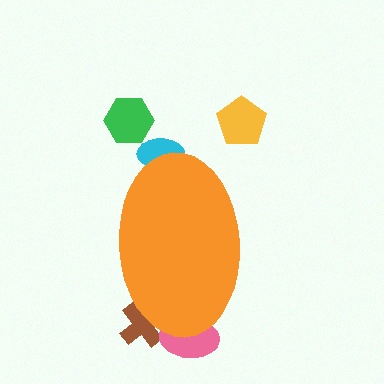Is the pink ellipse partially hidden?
Yes, the pink ellipse is partially hidden behind the orange ellipse.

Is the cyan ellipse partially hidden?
Yes, the cyan ellipse is partially hidden behind the orange ellipse.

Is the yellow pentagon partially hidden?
No, the yellow pentagon is fully visible.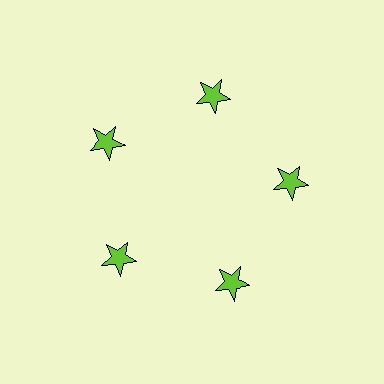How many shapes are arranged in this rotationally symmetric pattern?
There are 5 shapes, arranged in 5 groups of 1.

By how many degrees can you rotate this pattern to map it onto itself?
The pattern maps onto itself every 72 degrees of rotation.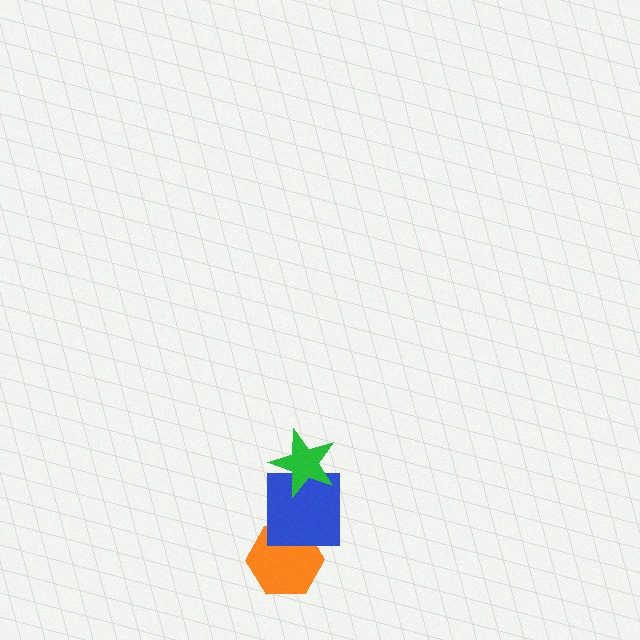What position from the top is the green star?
The green star is 1st from the top.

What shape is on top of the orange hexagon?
The blue square is on top of the orange hexagon.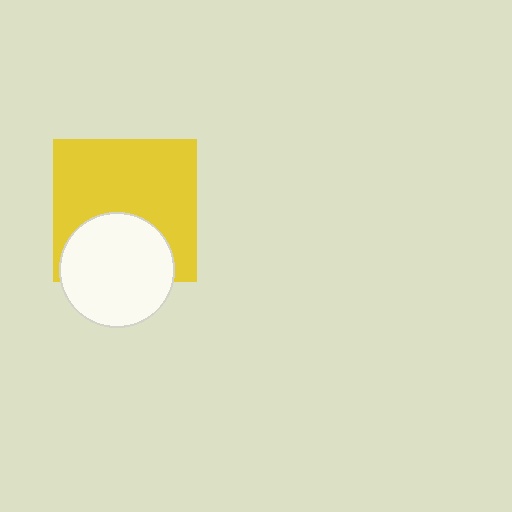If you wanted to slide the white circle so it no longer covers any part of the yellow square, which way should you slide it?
Slide it down — that is the most direct way to separate the two shapes.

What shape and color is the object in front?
The object in front is a white circle.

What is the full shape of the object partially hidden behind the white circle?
The partially hidden object is a yellow square.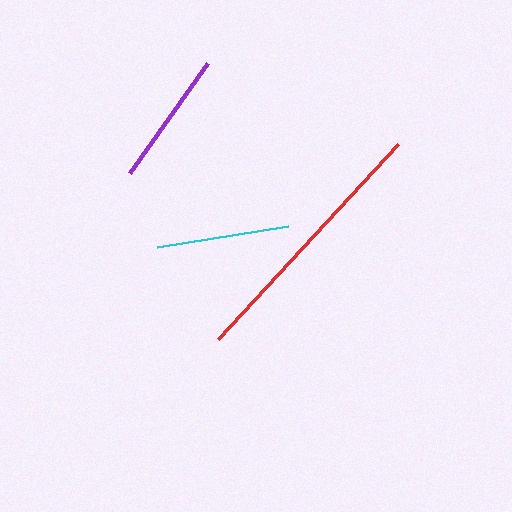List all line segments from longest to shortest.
From longest to shortest: red, purple, cyan.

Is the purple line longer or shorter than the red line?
The red line is longer than the purple line.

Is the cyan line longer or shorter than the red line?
The red line is longer than the cyan line.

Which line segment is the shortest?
The cyan line is the shortest at approximately 133 pixels.